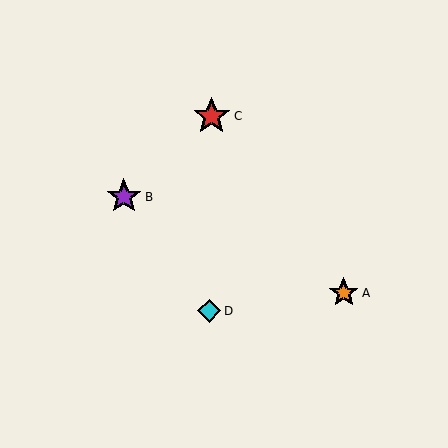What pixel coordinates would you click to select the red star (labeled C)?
Click at (212, 116) to select the red star C.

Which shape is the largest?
The red star (labeled C) is the largest.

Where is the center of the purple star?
The center of the purple star is at (124, 197).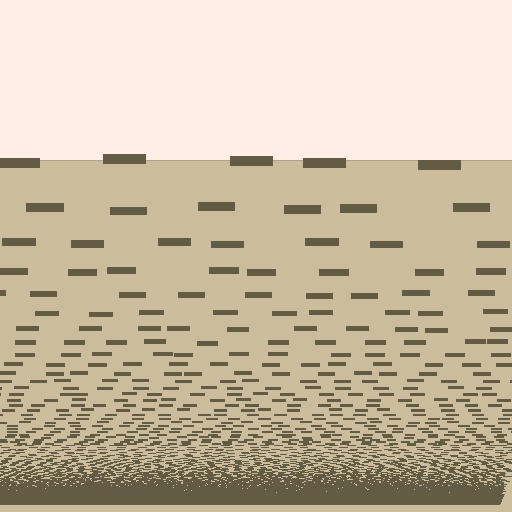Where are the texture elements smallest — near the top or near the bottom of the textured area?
Near the bottom.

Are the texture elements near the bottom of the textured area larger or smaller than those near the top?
Smaller. The gradient is inverted — elements near the bottom are smaller and denser.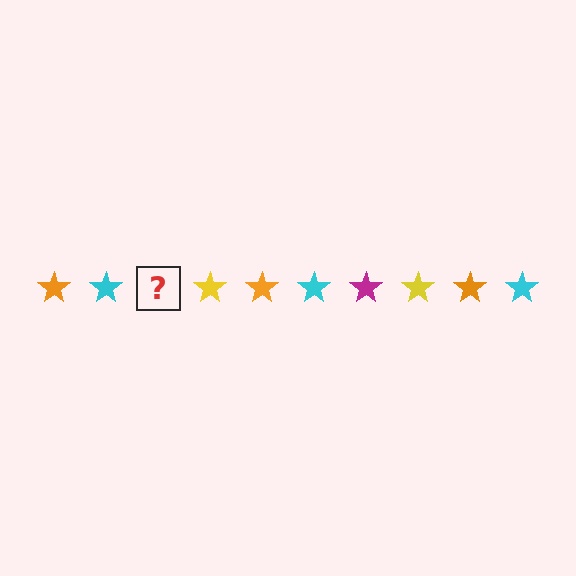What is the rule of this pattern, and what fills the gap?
The rule is that the pattern cycles through orange, cyan, magenta, yellow stars. The gap should be filled with a magenta star.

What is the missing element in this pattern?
The missing element is a magenta star.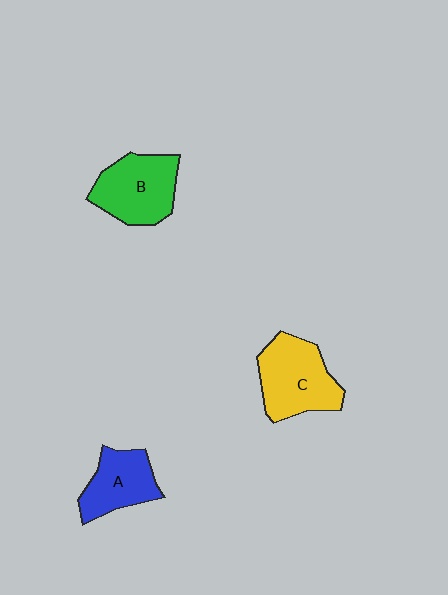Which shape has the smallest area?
Shape A (blue).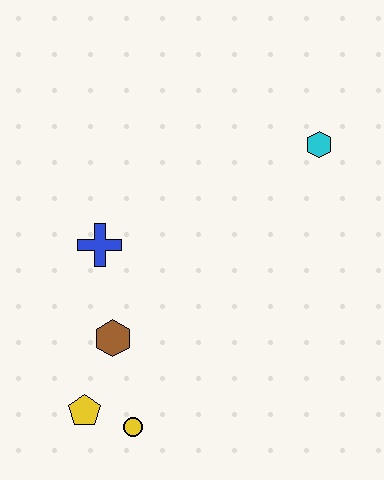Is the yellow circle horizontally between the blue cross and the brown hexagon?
No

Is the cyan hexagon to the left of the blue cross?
No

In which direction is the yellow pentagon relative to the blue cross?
The yellow pentagon is below the blue cross.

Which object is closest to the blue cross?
The brown hexagon is closest to the blue cross.